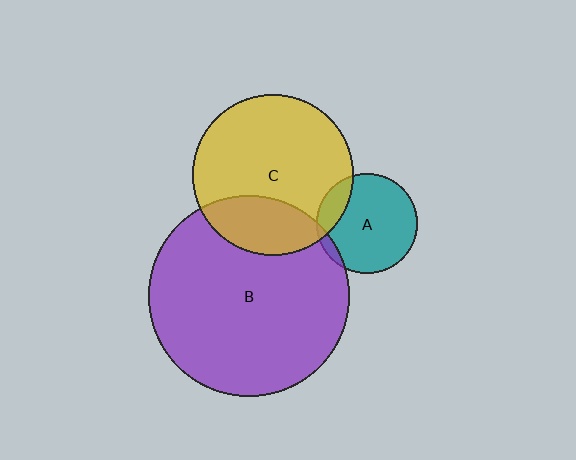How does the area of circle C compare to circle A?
Approximately 2.6 times.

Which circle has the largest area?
Circle B (purple).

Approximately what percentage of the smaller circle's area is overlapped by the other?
Approximately 5%.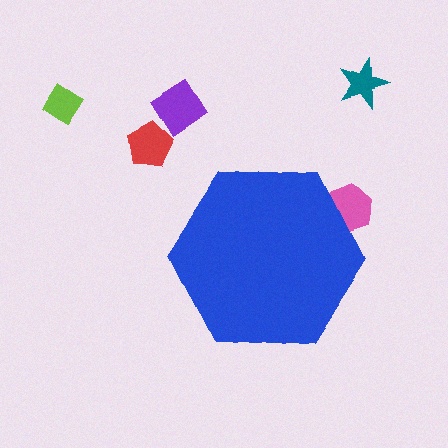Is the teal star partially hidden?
No, the teal star is fully visible.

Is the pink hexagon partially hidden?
Yes, the pink hexagon is partially hidden behind the blue hexagon.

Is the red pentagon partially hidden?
No, the red pentagon is fully visible.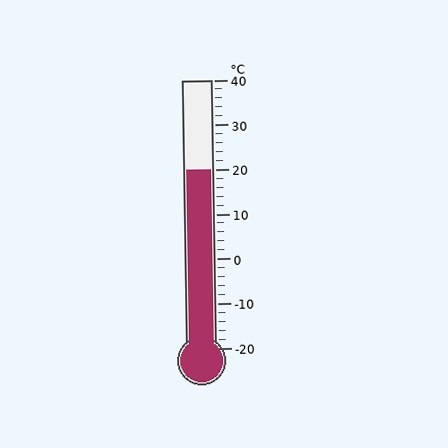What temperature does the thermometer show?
The thermometer shows approximately 20°C.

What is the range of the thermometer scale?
The thermometer scale ranges from -20°C to 40°C.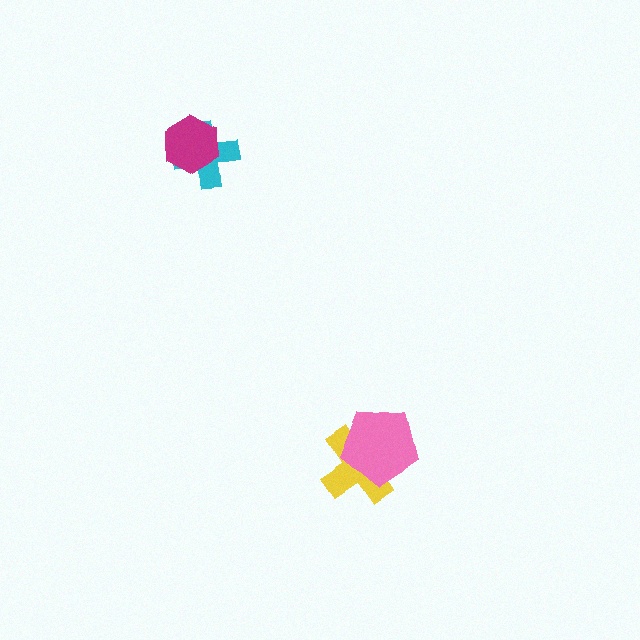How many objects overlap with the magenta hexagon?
1 object overlaps with the magenta hexagon.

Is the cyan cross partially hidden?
Yes, it is partially covered by another shape.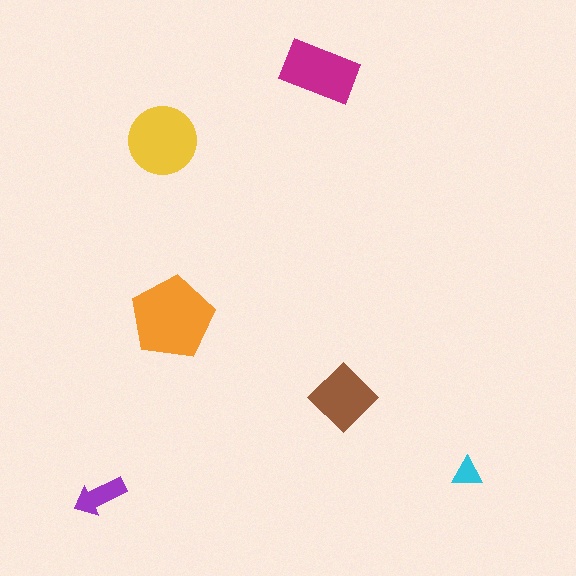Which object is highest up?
The magenta rectangle is topmost.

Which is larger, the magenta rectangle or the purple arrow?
The magenta rectangle.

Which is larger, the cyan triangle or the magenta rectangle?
The magenta rectangle.